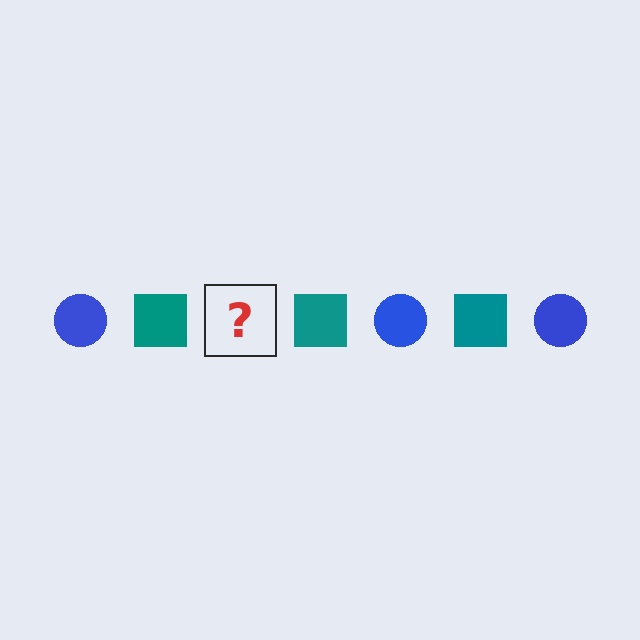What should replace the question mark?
The question mark should be replaced with a blue circle.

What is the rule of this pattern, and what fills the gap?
The rule is that the pattern alternates between blue circle and teal square. The gap should be filled with a blue circle.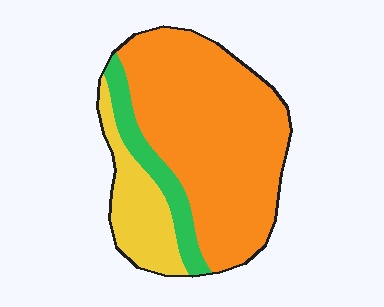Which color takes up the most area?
Orange, at roughly 70%.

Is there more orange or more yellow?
Orange.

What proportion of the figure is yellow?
Yellow covers 19% of the figure.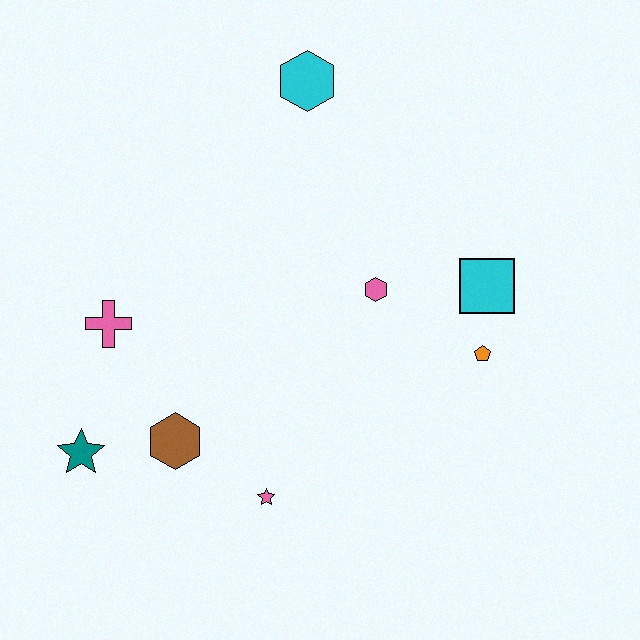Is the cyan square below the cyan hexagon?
Yes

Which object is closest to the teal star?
The brown hexagon is closest to the teal star.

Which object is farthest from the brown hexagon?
The cyan hexagon is farthest from the brown hexagon.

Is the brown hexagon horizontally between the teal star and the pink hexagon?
Yes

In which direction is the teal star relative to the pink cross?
The teal star is below the pink cross.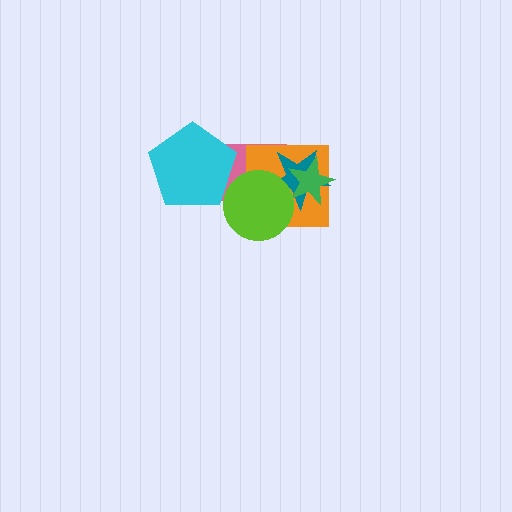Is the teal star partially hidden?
Yes, it is partially covered by another shape.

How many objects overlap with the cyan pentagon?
1 object overlaps with the cyan pentagon.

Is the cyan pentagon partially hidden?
No, no other shape covers it.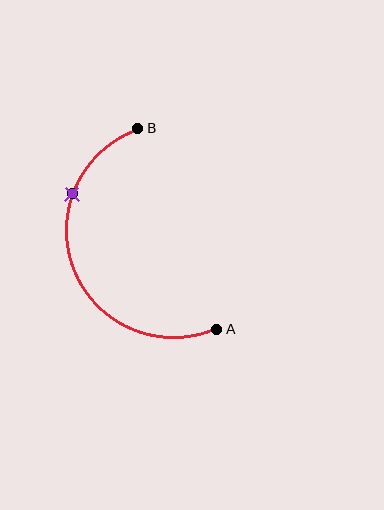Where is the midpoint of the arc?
The arc midpoint is the point on the curve farthest from the straight line joining A and B. It sits to the left of that line.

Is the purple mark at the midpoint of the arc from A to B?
No. The purple mark lies on the arc but is closer to endpoint B. The arc midpoint would be at the point on the curve equidistant along the arc from both A and B.